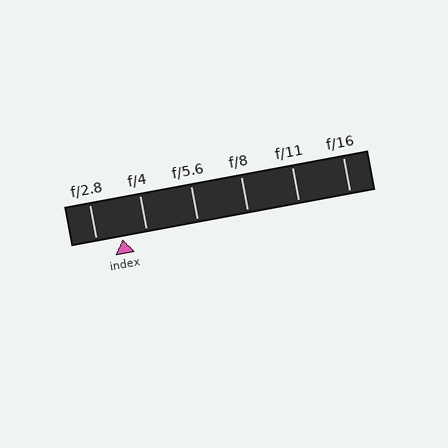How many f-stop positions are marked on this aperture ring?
There are 6 f-stop positions marked.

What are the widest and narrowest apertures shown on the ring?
The widest aperture shown is f/2.8 and the narrowest is f/16.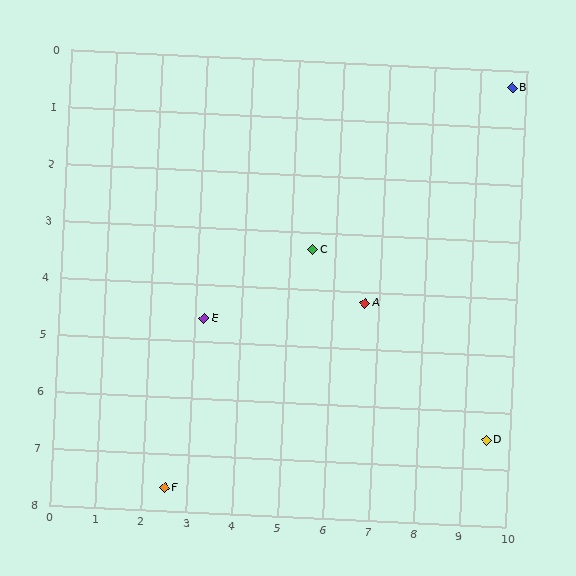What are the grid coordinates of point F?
Point F is at approximately (2.5, 7.6).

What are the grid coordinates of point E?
Point E is at approximately (3.2, 4.6).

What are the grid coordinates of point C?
Point C is at approximately (5.5, 3.3).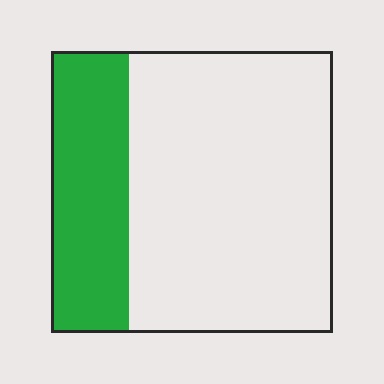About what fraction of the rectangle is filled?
About one quarter (1/4).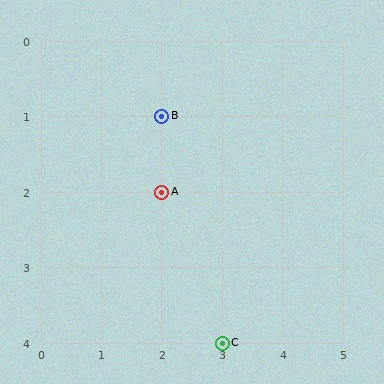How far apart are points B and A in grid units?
Points B and A are 1 row apart.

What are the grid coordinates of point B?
Point B is at grid coordinates (2, 1).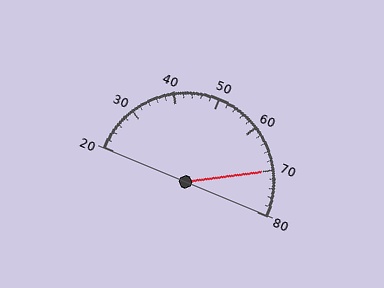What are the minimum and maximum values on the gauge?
The gauge ranges from 20 to 80.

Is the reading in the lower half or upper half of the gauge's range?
The reading is in the upper half of the range (20 to 80).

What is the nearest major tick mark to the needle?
The nearest major tick mark is 70.